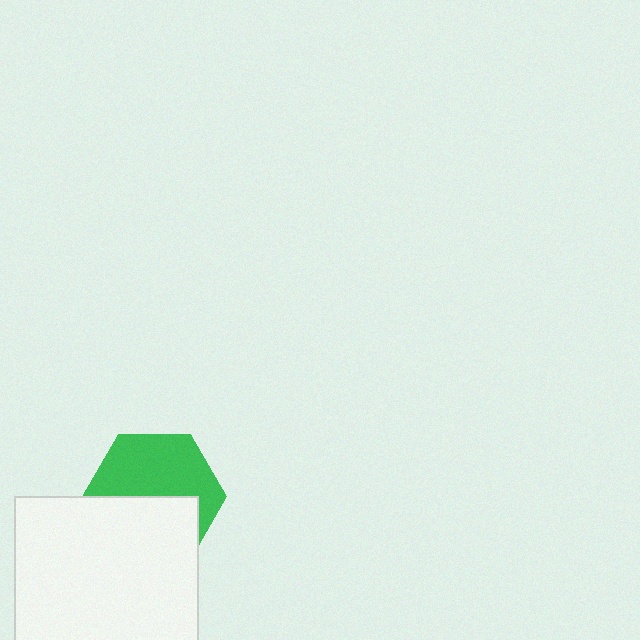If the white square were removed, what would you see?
You would see the complete green hexagon.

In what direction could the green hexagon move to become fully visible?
The green hexagon could move up. That would shift it out from behind the white square entirely.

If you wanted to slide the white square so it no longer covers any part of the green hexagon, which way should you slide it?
Slide it down — that is the most direct way to separate the two shapes.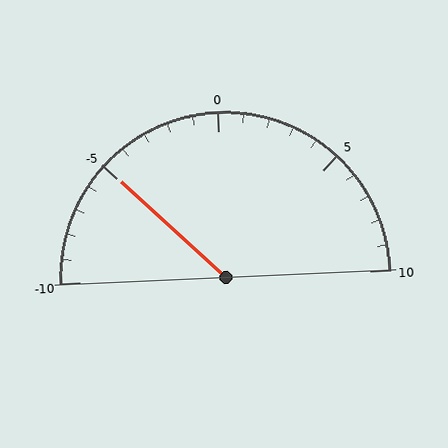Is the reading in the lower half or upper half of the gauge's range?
The reading is in the lower half of the range (-10 to 10).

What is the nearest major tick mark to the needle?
The nearest major tick mark is -5.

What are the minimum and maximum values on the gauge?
The gauge ranges from -10 to 10.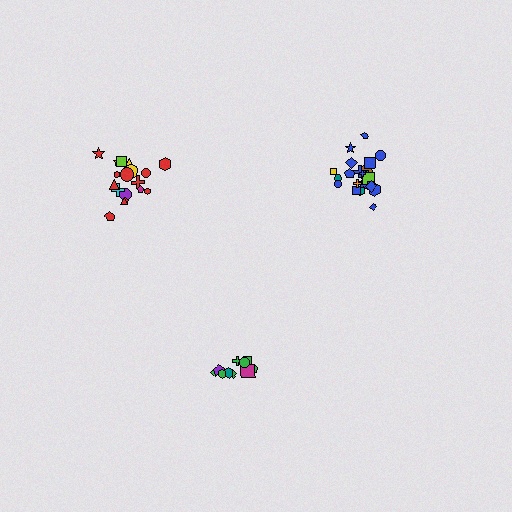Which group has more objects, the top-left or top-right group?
The top-right group.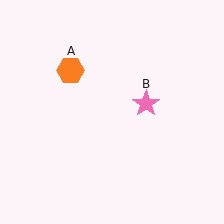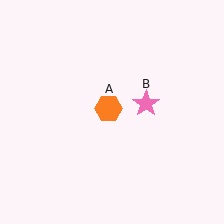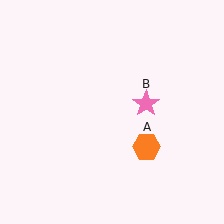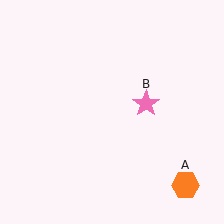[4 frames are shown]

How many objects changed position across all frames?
1 object changed position: orange hexagon (object A).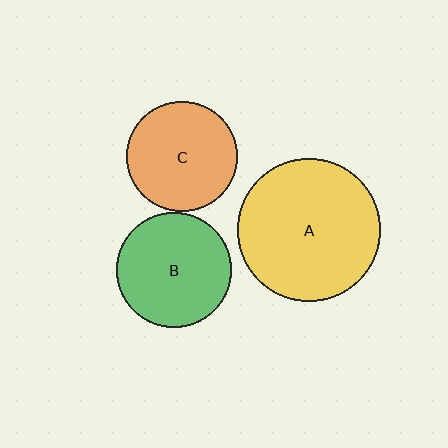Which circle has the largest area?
Circle A (yellow).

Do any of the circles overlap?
No, none of the circles overlap.